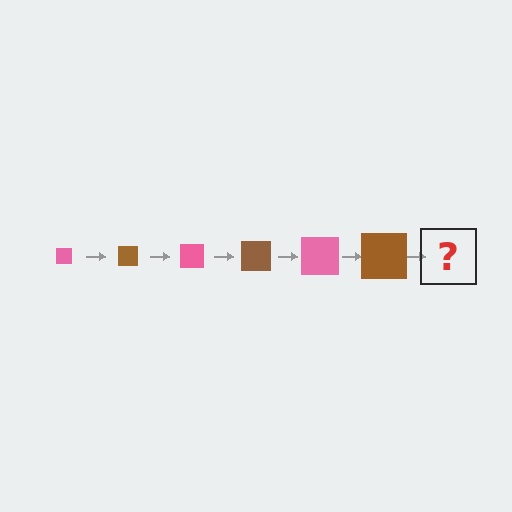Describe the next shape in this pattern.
It should be a pink square, larger than the previous one.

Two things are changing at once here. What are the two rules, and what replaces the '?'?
The two rules are that the square grows larger each step and the color cycles through pink and brown. The '?' should be a pink square, larger than the previous one.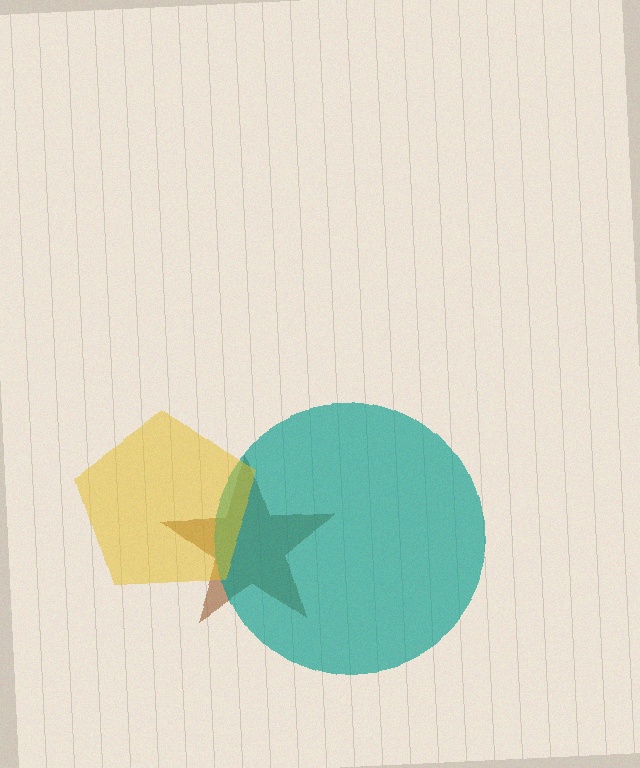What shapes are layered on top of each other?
The layered shapes are: a brown star, a teal circle, a yellow pentagon.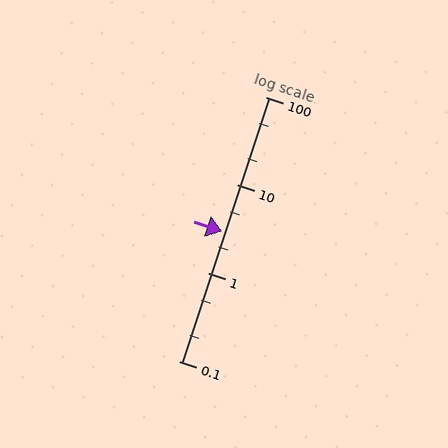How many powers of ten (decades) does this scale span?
The scale spans 3 decades, from 0.1 to 100.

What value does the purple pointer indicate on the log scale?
The pointer indicates approximately 3.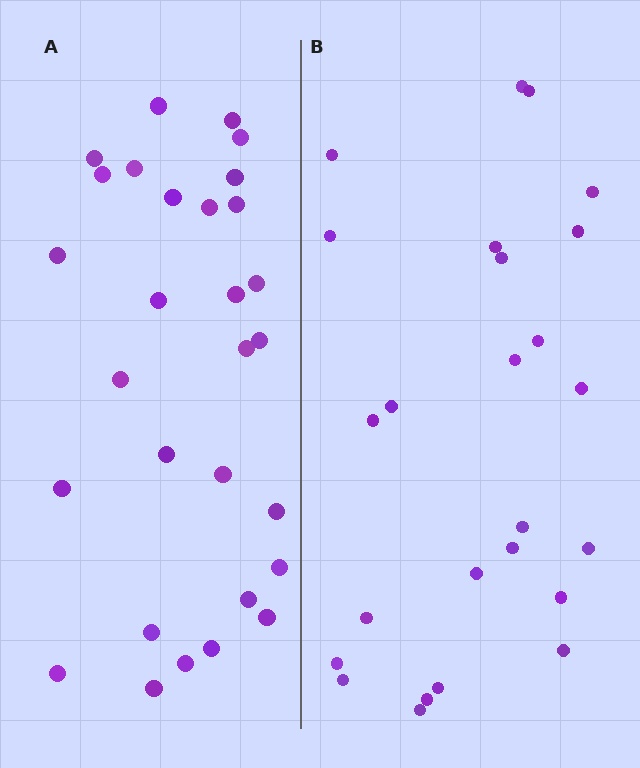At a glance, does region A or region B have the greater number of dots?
Region A (the left region) has more dots.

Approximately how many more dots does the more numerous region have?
Region A has about 4 more dots than region B.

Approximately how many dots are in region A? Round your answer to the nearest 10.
About 30 dots. (The exact count is 29, which rounds to 30.)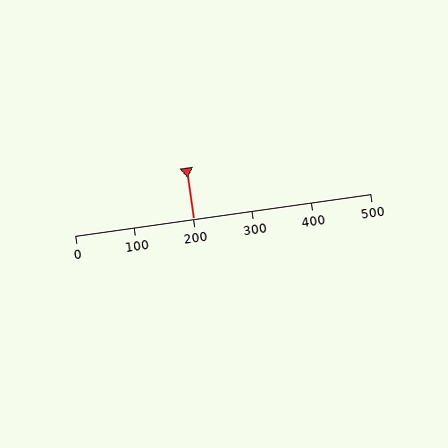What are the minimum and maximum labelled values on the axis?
The axis runs from 0 to 500.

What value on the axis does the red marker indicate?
The marker indicates approximately 200.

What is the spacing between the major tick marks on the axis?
The major ticks are spaced 100 apart.